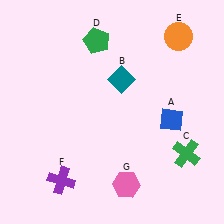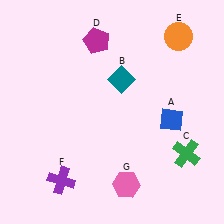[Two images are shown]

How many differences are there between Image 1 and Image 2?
There is 1 difference between the two images.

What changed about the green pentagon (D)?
In Image 1, D is green. In Image 2, it changed to magenta.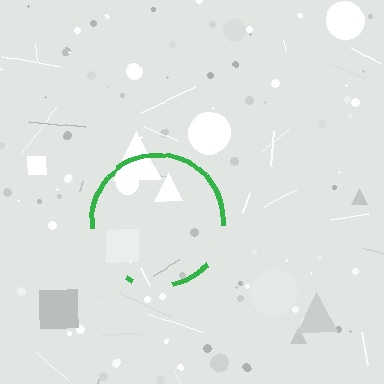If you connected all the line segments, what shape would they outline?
They would outline a circle.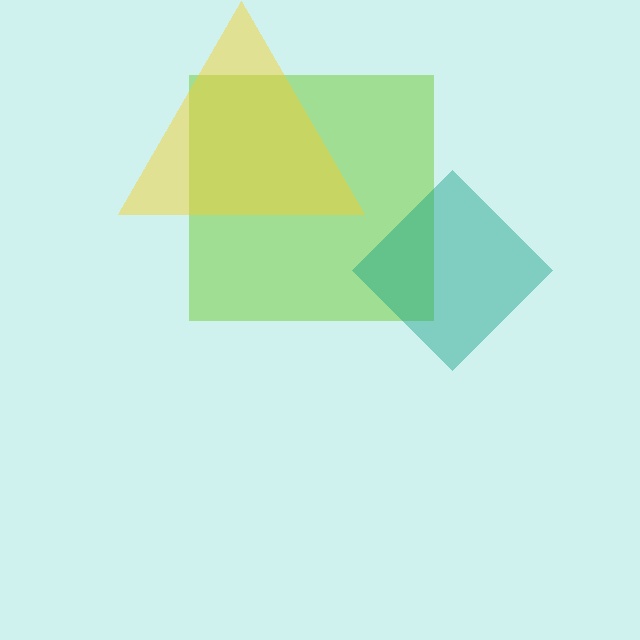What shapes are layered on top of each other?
The layered shapes are: a lime square, a yellow triangle, a teal diamond.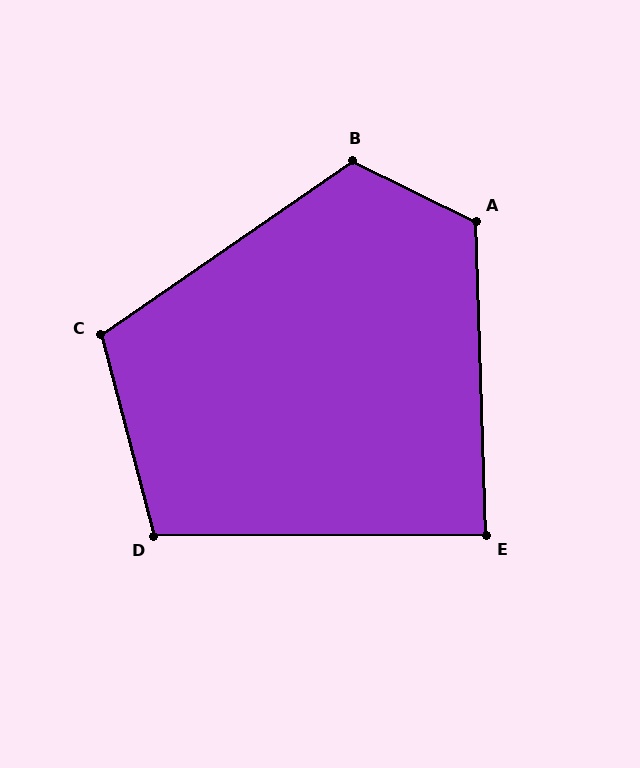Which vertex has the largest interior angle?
B, at approximately 119 degrees.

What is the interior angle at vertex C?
Approximately 110 degrees (obtuse).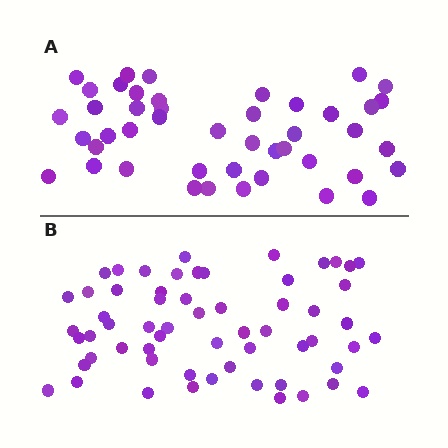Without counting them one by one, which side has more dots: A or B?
Region B (the bottom region) has more dots.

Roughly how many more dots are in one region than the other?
Region B has approximately 15 more dots than region A.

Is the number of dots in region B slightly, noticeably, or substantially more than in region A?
Region B has noticeably more, but not dramatically so. The ratio is roughly 1.3 to 1.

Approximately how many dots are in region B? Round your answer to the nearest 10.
About 60 dots.